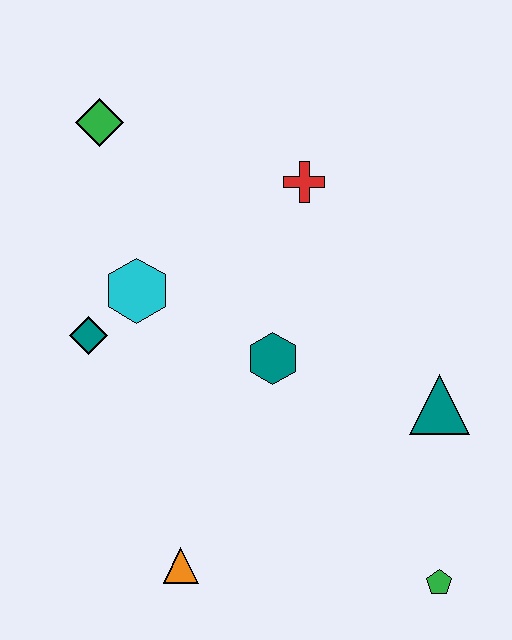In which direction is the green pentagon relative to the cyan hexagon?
The green pentagon is to the right of the cyan hexagon.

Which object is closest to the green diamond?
The cyan hexagon is closest to the green diamond.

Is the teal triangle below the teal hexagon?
Yes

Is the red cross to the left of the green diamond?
No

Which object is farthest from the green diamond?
The green pentagon is farthest from the green diamond.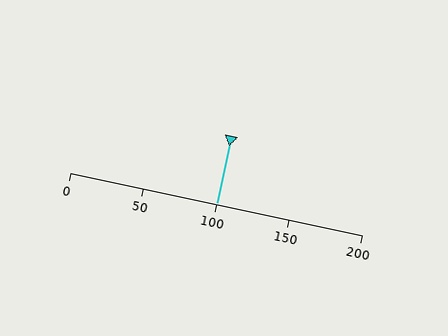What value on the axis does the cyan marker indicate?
The marker indicates approximately 100.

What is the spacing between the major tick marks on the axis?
The major ticks are spaced 50 apart.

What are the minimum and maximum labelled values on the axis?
The axis runs from 0 to 200.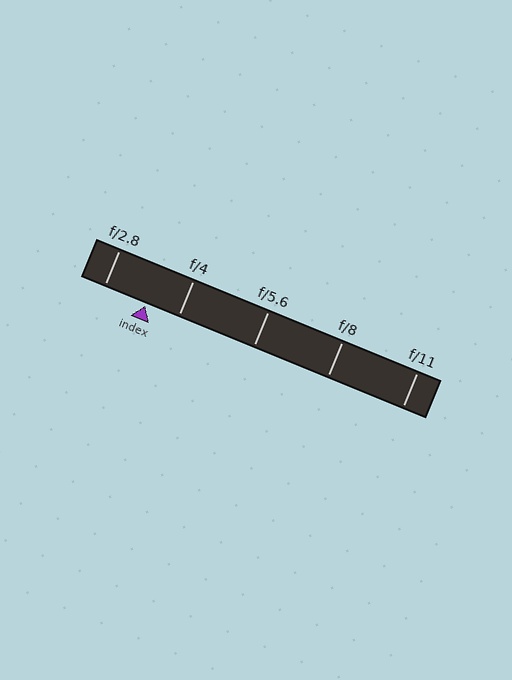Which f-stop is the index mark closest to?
The index mark is closest to f/4.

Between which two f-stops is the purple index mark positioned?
The index mark is between f/2.8 and f/4.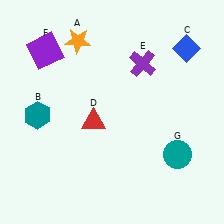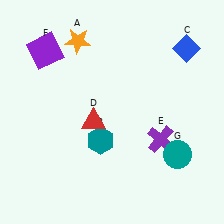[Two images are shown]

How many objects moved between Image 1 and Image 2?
2 objects moved between the two images.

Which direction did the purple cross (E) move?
The purple cross (E) moved down.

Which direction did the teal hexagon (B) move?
The teal hexagon (B) moved right.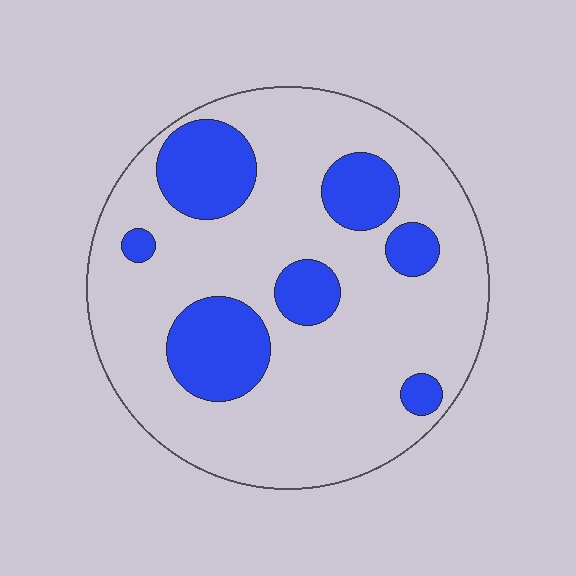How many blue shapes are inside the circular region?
7.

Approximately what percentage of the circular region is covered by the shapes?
Approximately 25%.